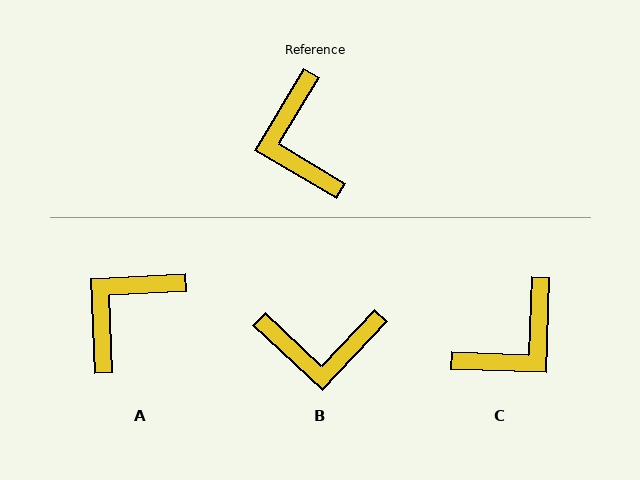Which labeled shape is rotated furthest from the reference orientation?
C, about 119 degrees away.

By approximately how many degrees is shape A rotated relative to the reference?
Approximately 57 degrees clockwise.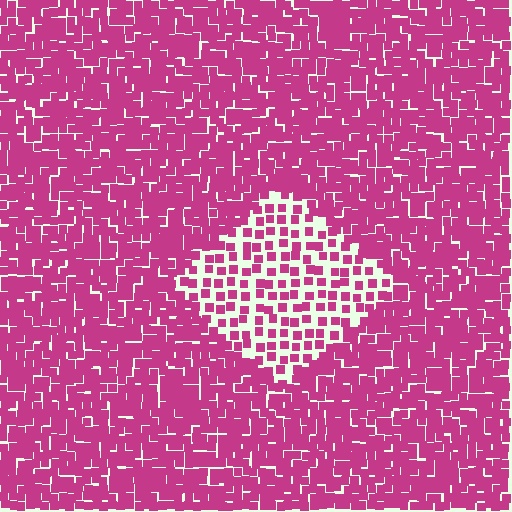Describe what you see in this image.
The image contains small magenta elements arranged at two different densities. A diamond-shaped region is visible where the elements are less densely packed than the surrounding area.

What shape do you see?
I see a diamond.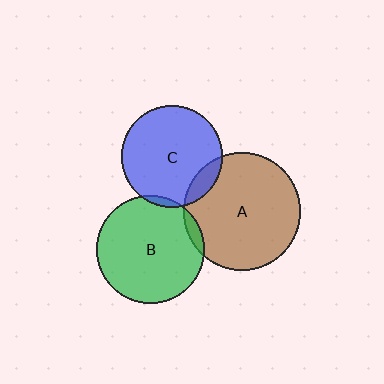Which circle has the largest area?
Circle A (brown).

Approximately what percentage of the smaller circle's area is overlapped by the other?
Approximately 5%.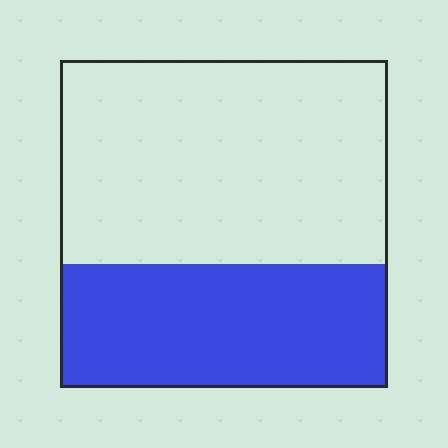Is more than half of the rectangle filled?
No.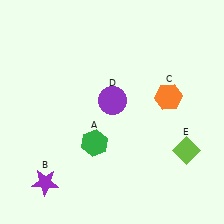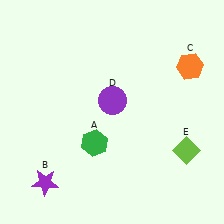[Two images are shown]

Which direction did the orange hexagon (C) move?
The orange hexagon (C) moved up.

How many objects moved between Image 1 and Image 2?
1 object moved between the two images.